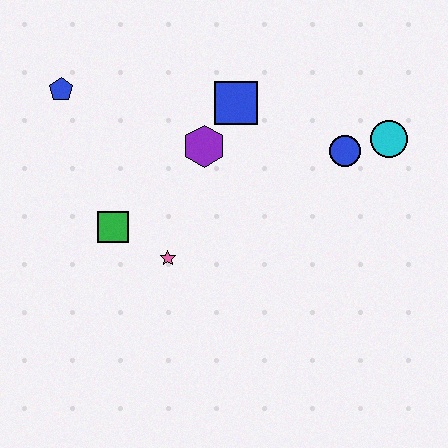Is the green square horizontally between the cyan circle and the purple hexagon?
No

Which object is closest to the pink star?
The green square is closest to the pink star.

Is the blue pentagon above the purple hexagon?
Yes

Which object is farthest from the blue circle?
The blue pentagon is farthest from the blue circle.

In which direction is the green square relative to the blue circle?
The green square is to the left of the blue circle.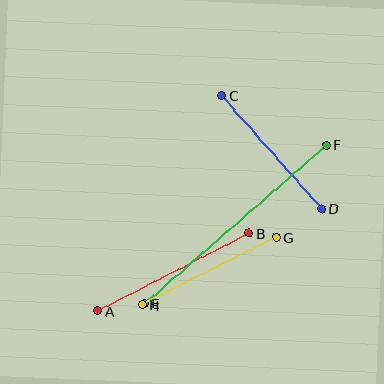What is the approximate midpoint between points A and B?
The midpoint is at approximately (174, 272) pixels.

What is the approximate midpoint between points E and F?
The midpoint is at approximately (235, 224) pixels.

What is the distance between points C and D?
The distance is approximately 151 pixels.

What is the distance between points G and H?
The distance is approximately 150 pixels.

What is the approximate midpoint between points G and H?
The midpoint is at approximately (210, 271) pixels.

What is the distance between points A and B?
The distance is approximately 170 pixels.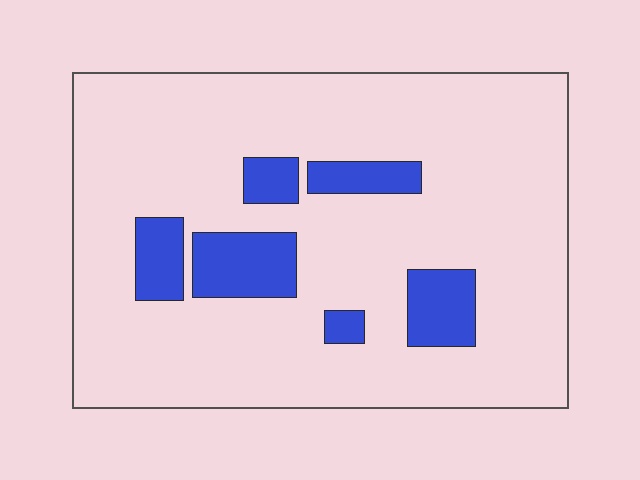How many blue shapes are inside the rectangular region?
6.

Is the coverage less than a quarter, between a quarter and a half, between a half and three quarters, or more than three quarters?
Less than a quarter.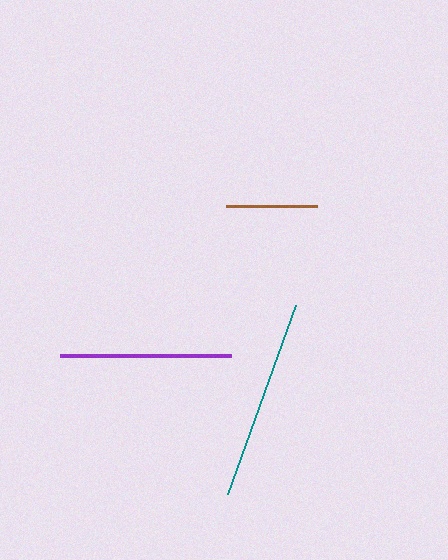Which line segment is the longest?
The teal line is the longest at approximately 201 pixels.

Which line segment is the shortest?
The brown line is the shortest at approximately 91 pixels.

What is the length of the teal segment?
The teal segment is approximately 201 pixels long.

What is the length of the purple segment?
The purple segment is approximately 171 pixels long.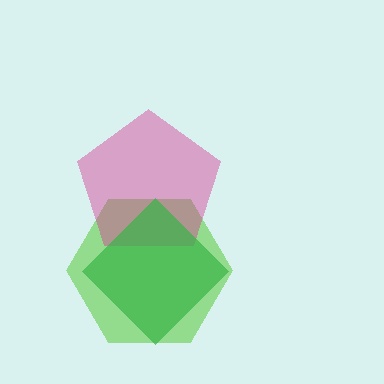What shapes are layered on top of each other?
The layered shapes are: a lime hexagon, a magenta pentagon, a green diamond.